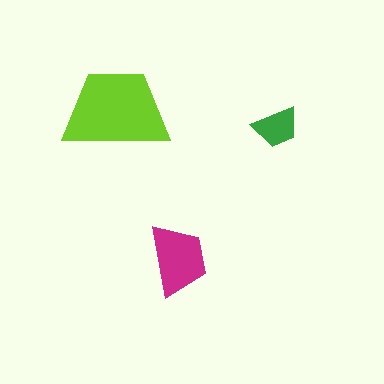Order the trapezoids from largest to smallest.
the lime one, the magenta one, the green one.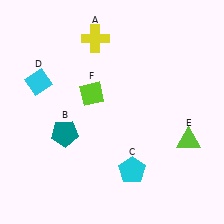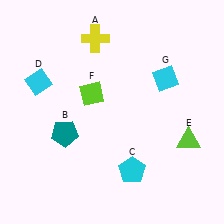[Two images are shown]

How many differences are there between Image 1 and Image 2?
There is 1 difference between the two images.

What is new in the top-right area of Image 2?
A cyan diamond (G) was added in the top-right area of Image 2.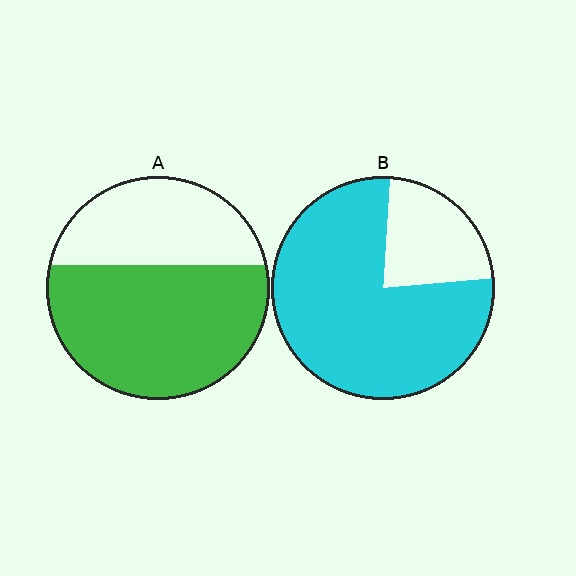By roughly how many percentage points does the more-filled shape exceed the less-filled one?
By roughly 15 percentage points (B over A).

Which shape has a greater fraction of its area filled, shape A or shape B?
Shape B.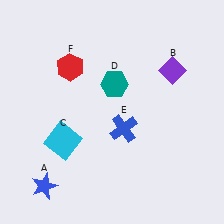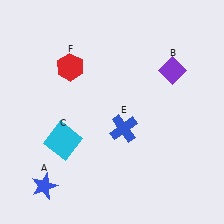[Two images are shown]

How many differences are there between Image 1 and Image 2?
There is 1 difference between the two images.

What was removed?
The teal hexagon (D) was removed in Image 2.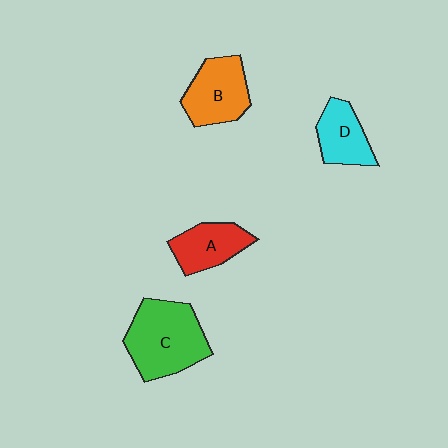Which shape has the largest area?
Shape C (green).